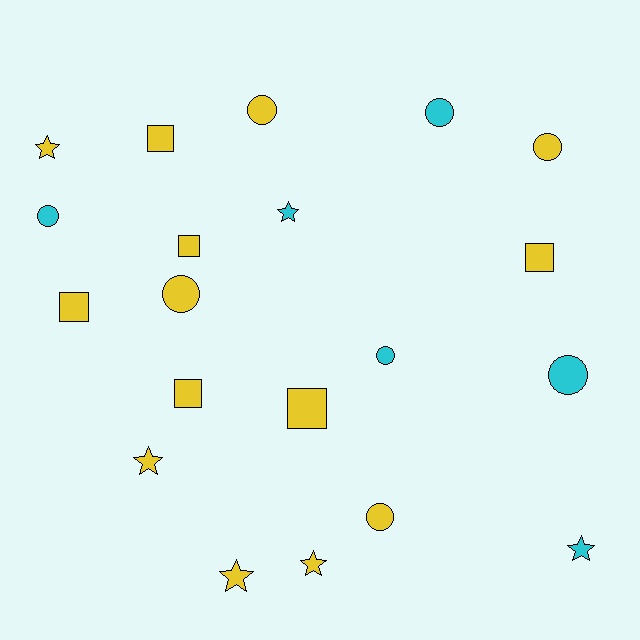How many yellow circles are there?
There are 4 yellow circles.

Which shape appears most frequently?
Circle, with 8 objects.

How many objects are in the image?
There are 20 objects.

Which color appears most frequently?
Yellow, with 14 objects.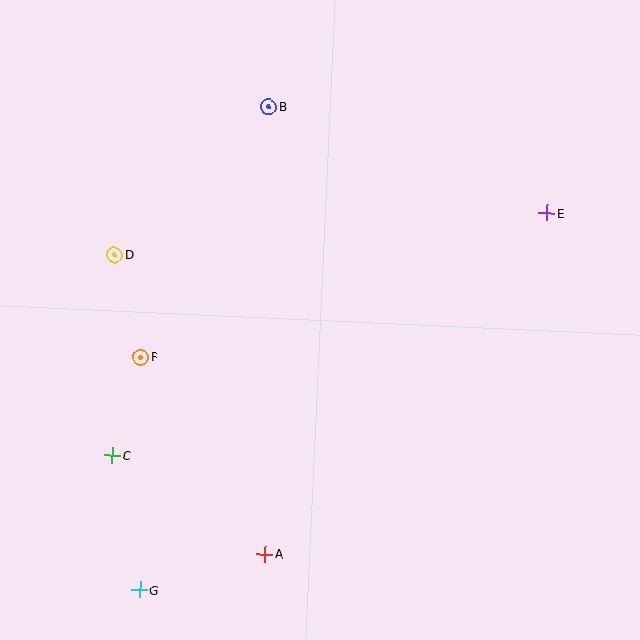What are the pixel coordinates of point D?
Point D is at (114, 255).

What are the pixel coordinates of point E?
Point E is at (547, 213).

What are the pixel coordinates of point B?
Point B is at (269, 107).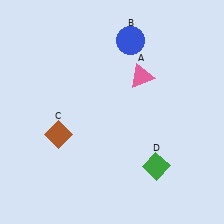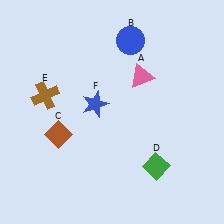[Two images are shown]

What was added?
A brown cross (E), a blue star (F) were added in Image 2.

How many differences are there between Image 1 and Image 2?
There are 2 differences between the two images.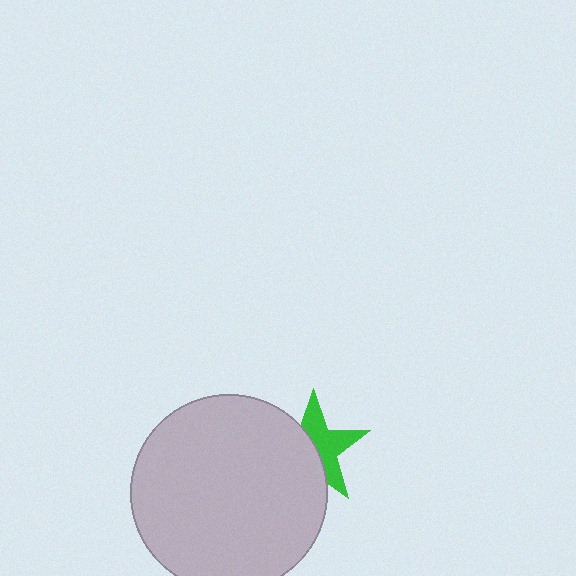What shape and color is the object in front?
The object in front is a light gray circle.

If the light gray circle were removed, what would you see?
You would see the complete green star.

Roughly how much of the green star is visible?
About half of it is visible (roughly 51%).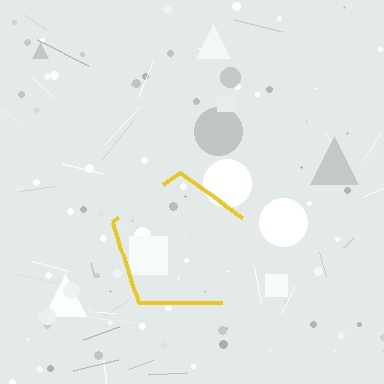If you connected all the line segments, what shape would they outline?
They would outline a pentagon.